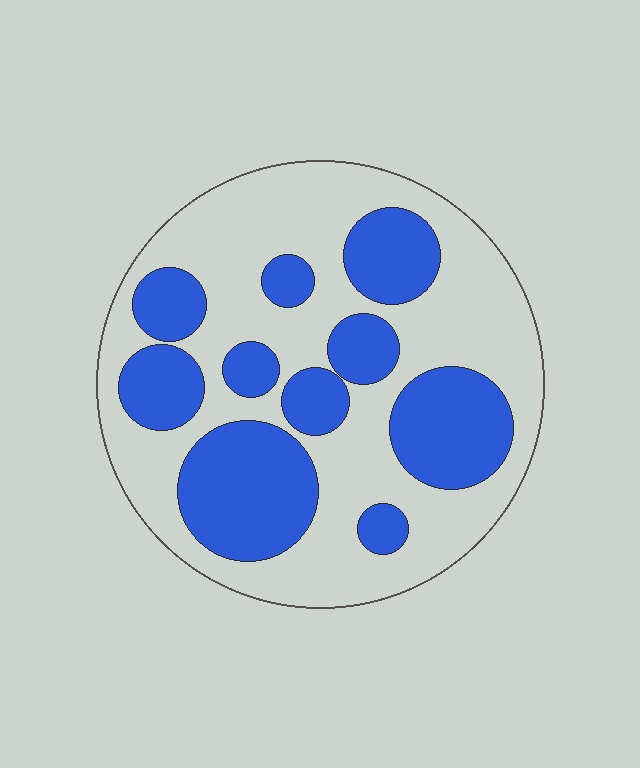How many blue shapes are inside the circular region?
10.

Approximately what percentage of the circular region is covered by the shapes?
Approximately 40%.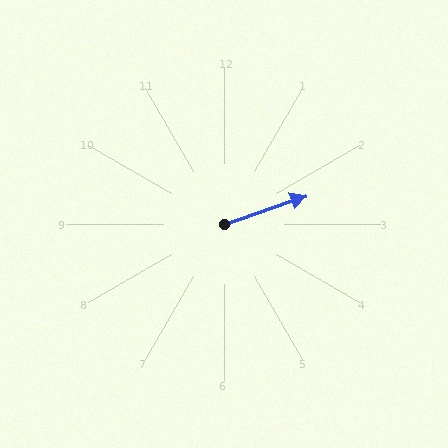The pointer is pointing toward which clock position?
Roughly 2 o'clock.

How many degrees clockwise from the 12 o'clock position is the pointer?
Approximately 71 degrees.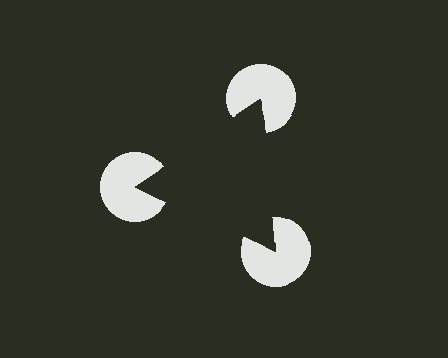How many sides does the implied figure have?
3 sides.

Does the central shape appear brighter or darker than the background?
It typically appears slightly darker than the background, even though no actual brightness change is drawn.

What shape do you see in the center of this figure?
An illusory triangle — its edges are inferred from the aligned wedge cuts in the pac-man discs, not physically drawn.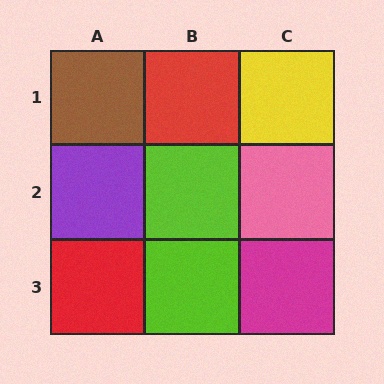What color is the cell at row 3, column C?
Magenta.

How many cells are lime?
2 cells are lime.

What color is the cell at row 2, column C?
Pink.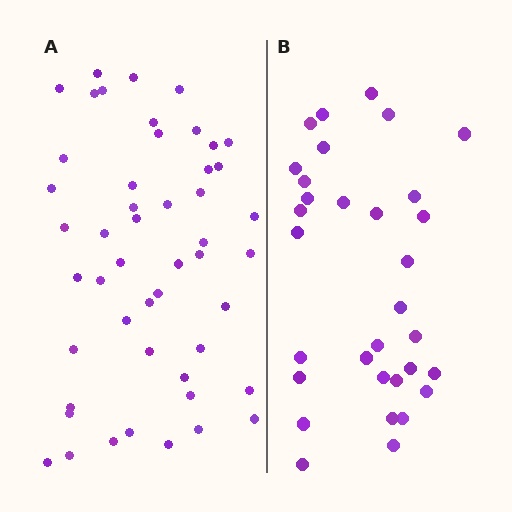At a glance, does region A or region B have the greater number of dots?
Region A (the left region) has more dots.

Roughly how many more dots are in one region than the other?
Region A has approximately 15 more dots than region B.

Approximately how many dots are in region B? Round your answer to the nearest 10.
About 30 dots. (The exact count is 32, which rounds to 30.)